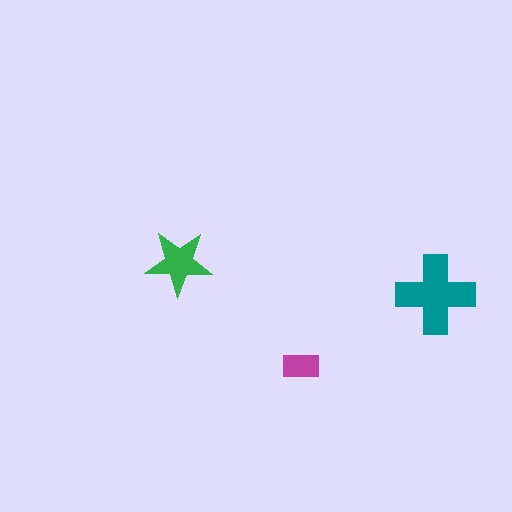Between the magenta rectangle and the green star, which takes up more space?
The green star.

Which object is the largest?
The teal cross.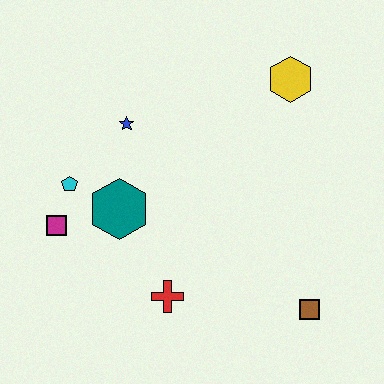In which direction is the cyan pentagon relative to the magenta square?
The cyan pentagon is above the magenta square.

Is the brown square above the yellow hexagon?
No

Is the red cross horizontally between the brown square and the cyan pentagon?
Yes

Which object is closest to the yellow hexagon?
The blue star is closest to the yellow hexagon.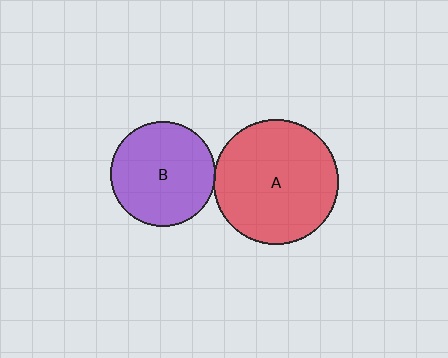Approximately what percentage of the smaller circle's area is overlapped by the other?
Approximately 5%.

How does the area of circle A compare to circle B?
Approximately 1.4 times.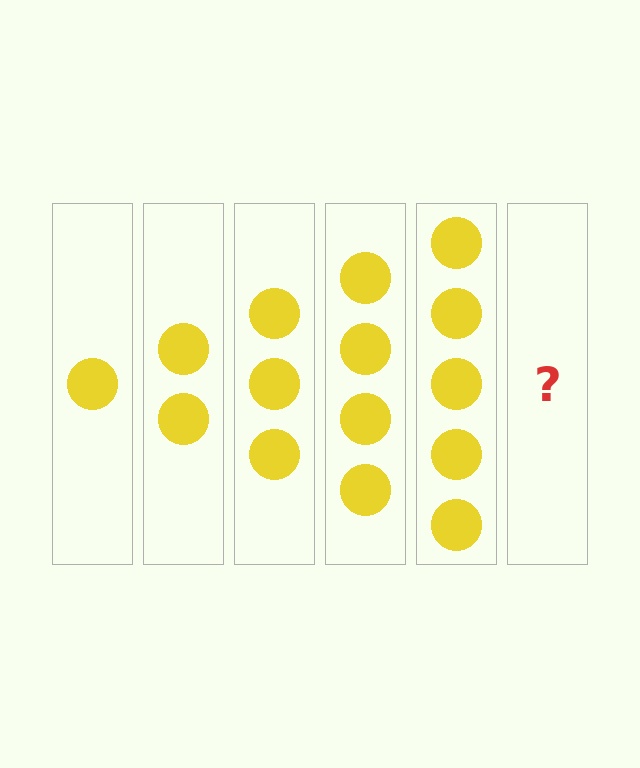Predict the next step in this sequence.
The next step is 6 circles.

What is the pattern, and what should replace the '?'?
The pattern is that each step adds one more circle. The '?' should be 6 circles.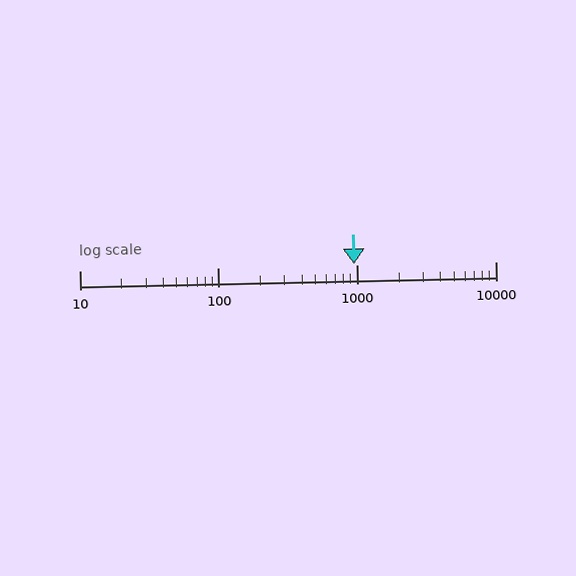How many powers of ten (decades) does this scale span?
The scale spans 3 decades, from 10 to 10000.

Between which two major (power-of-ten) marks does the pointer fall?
The pointer is between 100 and 1000.